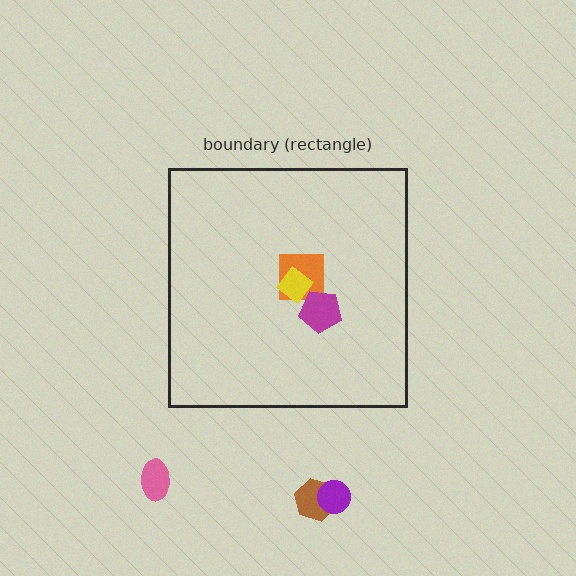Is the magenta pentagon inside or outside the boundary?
Inside.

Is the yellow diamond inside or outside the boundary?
Inside.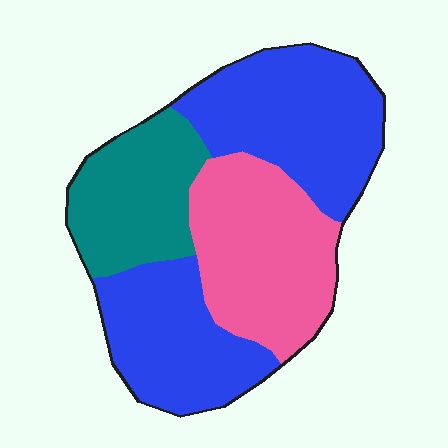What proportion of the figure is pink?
Pink covers about 30% of the figure.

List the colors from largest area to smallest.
From largest to smallest: blue, pink, teal.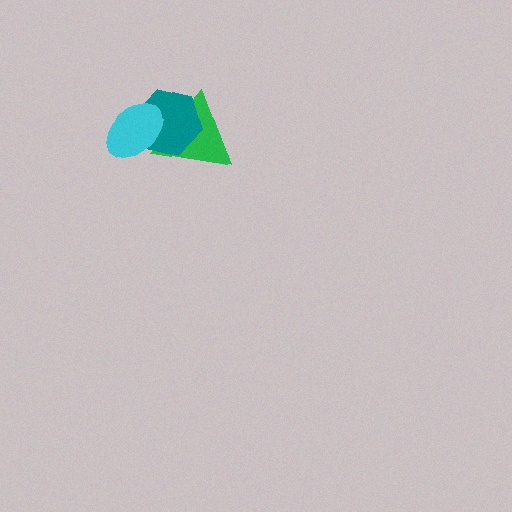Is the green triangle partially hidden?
Yes, it is partially covered by another shape.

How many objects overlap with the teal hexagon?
2 objects overlap with the teal hexagon.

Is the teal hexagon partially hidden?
Yes, it is partially covered by another shape.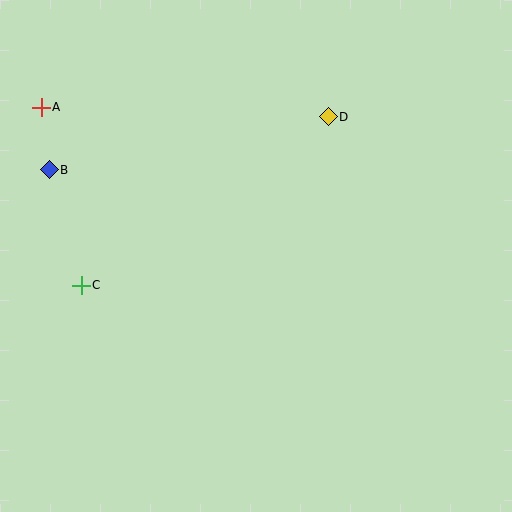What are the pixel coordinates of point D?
Point D is at (328, 117).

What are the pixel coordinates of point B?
Point B is at (49, 170).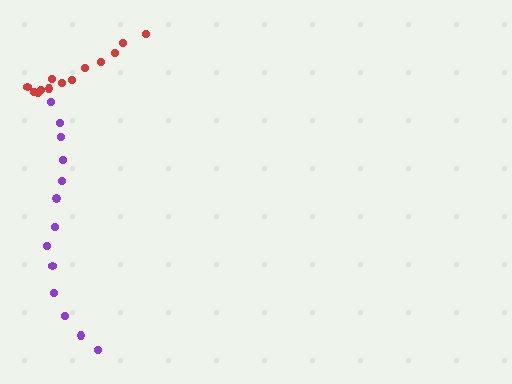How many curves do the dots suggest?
There are 2 distinct paths.